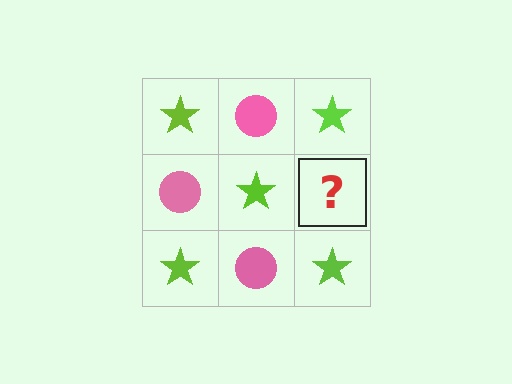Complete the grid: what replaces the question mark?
The question mark should be replaced with a pink circle.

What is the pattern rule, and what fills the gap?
The rule is that it alternates lime star and pink circle in a checkerboard pattern. The gap should be filled with a pink circle.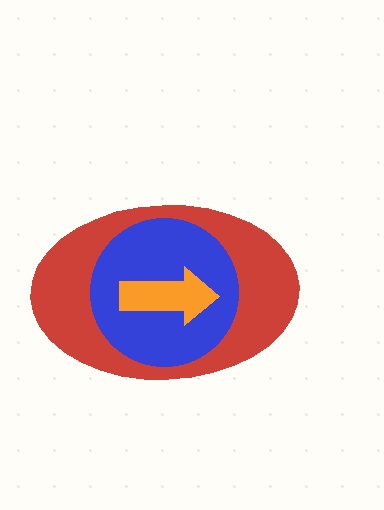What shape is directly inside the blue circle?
The orange arrow.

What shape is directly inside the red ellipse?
The blue circle.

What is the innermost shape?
The orange arrow.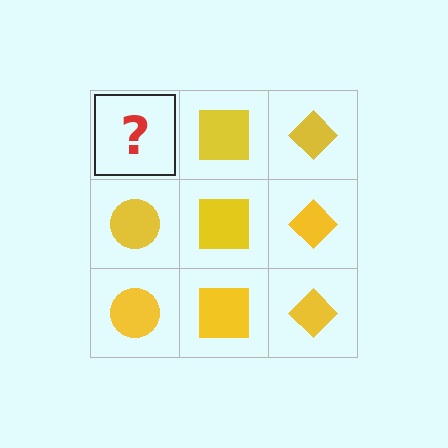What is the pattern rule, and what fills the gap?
The rule is that each column has a consistent shape. The gap should be filled with a yellow circle.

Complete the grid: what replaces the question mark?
The question mark should be replaced with a yellow circle.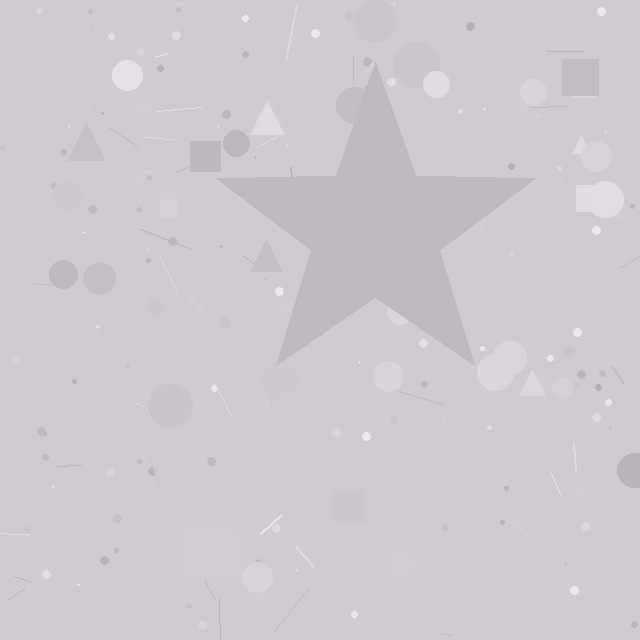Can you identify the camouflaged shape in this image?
The camouflaged shape is a star.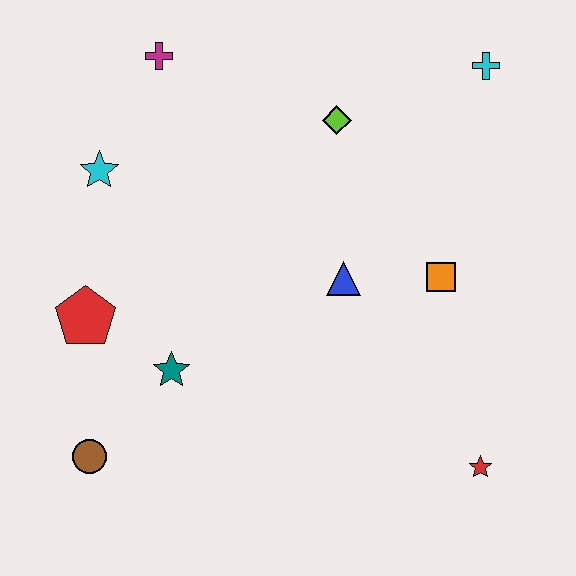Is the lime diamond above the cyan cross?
No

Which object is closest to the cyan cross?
The lime diamond is closest to the cyan cross.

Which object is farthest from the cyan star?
The red star is farthest from the cyan star.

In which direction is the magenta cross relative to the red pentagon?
The magenta cross is above the red pentagon.